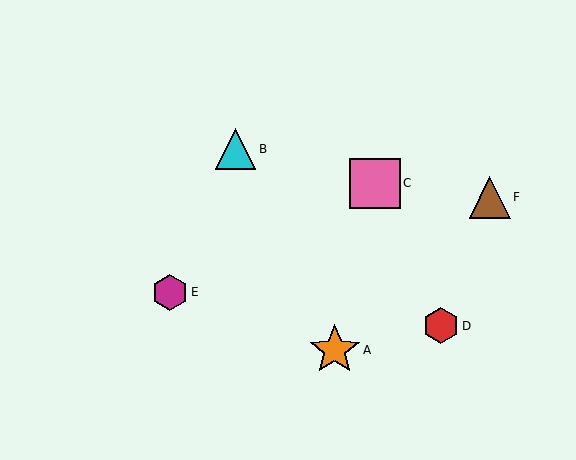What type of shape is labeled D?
Shape D is a red hexagon.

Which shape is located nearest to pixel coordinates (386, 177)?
The pink square (labeled C) at (375, 183) is nearest to that location.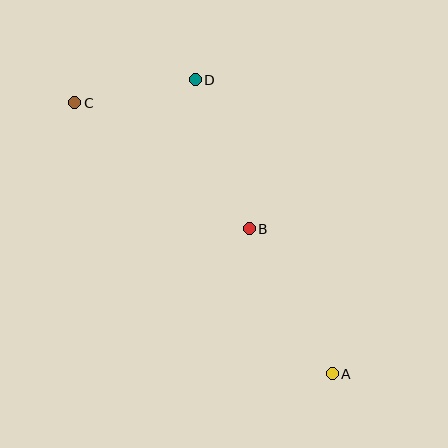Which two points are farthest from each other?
Points A and C are farthest from each other.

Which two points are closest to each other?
Points C and D are closest to each other.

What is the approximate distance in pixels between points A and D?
The distance between A and D is approximately 324 pixels.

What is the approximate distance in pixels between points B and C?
The distance between B and C is approximately 215 pixels.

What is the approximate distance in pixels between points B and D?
The distance between B and D is approximately 158 pixels.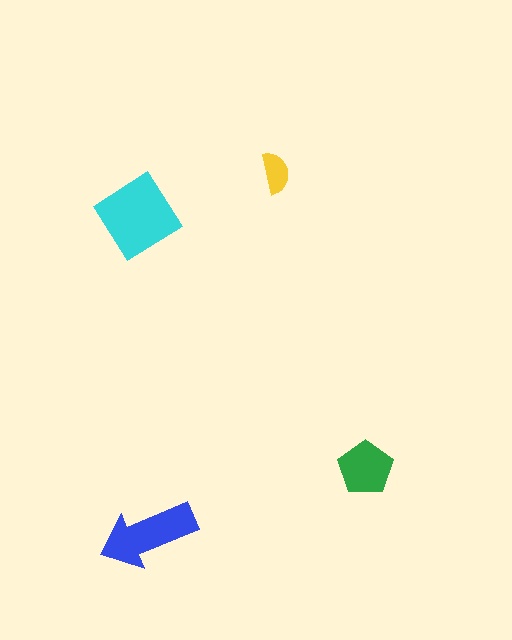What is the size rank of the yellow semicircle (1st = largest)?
4th.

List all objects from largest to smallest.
The cyan diamond, the blue arrow, the green pentagon, the yellow semicircle.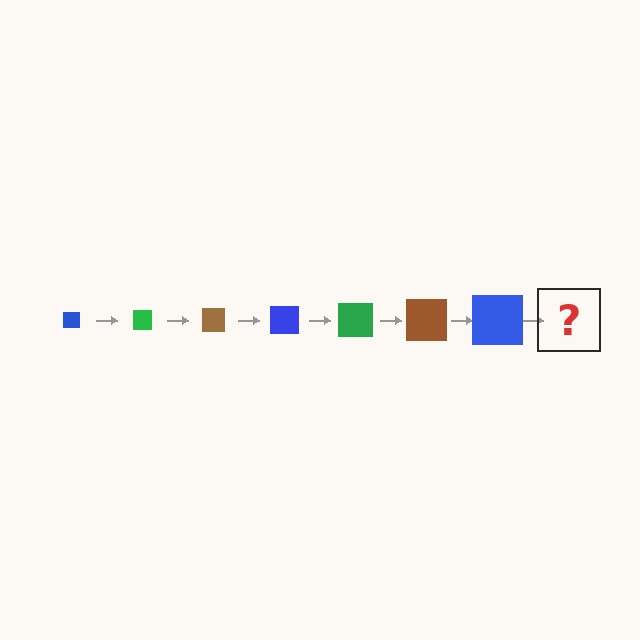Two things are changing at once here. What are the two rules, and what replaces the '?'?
The two rules are that the square grows larger each step and the color cycles through blue, green, and brown. The '?' should be a green square, larger than the previous one.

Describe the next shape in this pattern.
It should be a green square, larger than the previous one.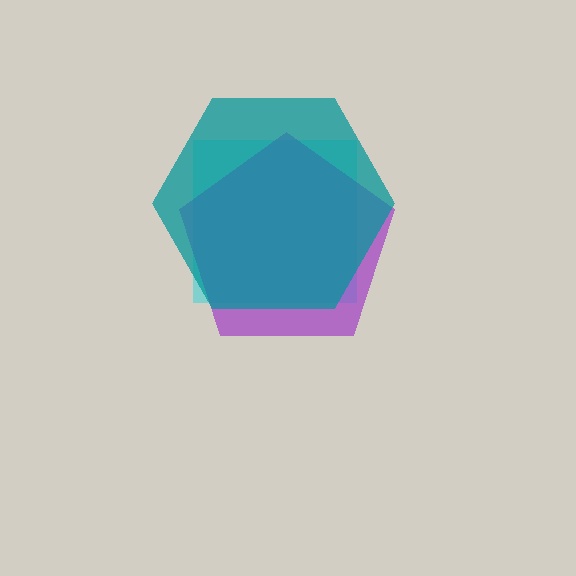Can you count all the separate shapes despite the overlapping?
Yes, there are 3 separate shapes.